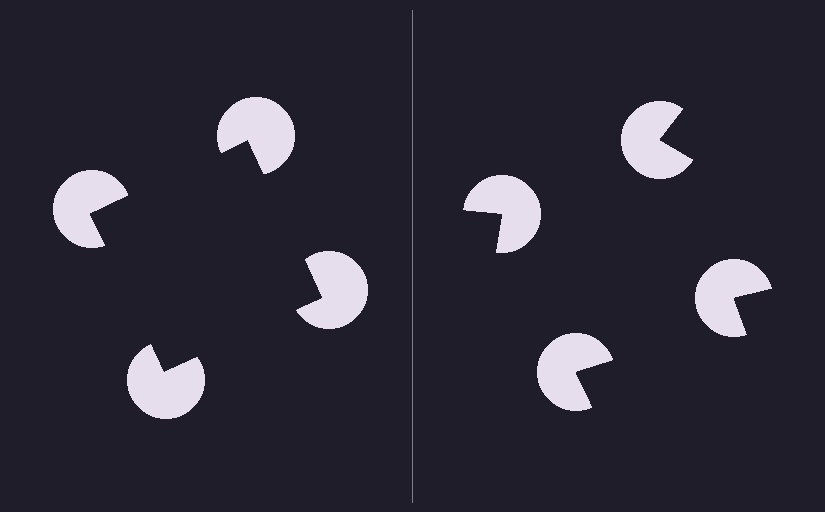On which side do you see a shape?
An illusory square appears on the left side. On the right side the wedge cuts are rotated, so no coherent shape forms.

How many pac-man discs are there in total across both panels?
8 — 4 on each side.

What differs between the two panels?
The pac-man discs are positioned identically on both sides; only the wedge orientations differ. On the left they align to a square; on the right they are misaligned.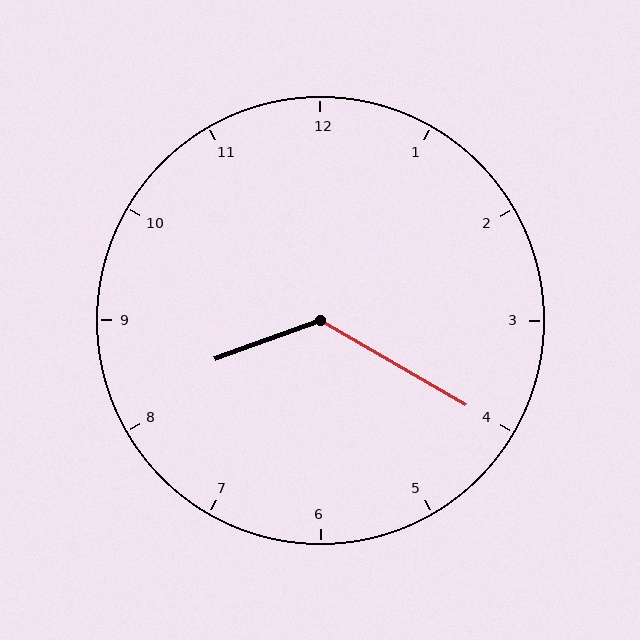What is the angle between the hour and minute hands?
Approximately 130 degrees.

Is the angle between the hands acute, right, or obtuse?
It is obtuse.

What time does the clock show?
8:20.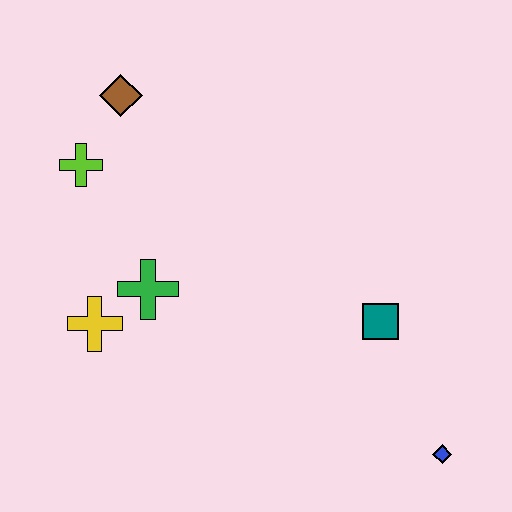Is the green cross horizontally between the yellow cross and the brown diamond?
No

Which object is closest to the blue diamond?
The teal square is closest to the blue diamond.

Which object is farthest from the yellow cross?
The blue diamond is farthest from the yellow cross.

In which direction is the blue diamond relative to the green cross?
The blue diamond is to the right of the green cross.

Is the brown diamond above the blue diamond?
Yes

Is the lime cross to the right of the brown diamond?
No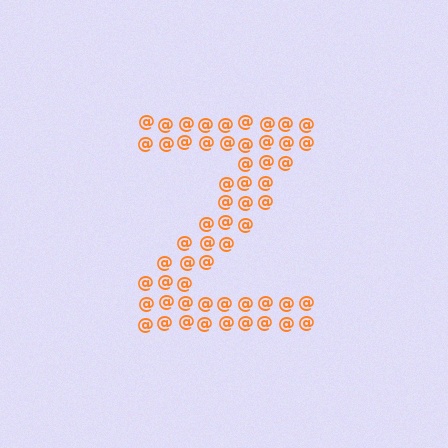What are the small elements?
The small elements are at signs.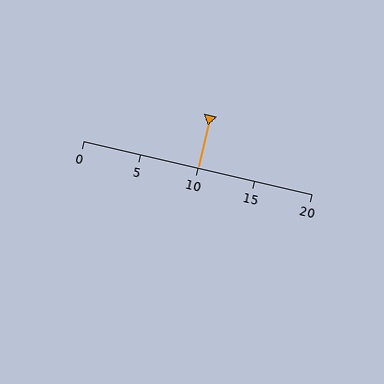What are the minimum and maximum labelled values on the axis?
The axis runs from 0 to 20.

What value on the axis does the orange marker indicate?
The marker indicates approximately 10.